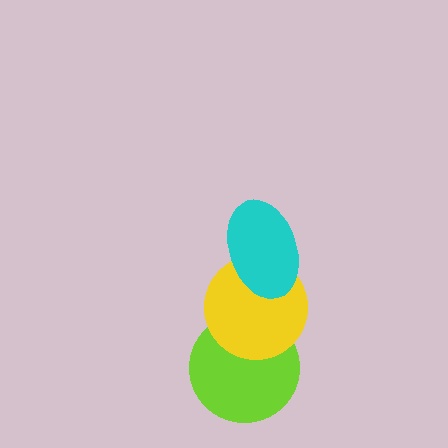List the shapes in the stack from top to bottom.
From top to bottom: the cyan ellipse, the yellow circle, the lime circle.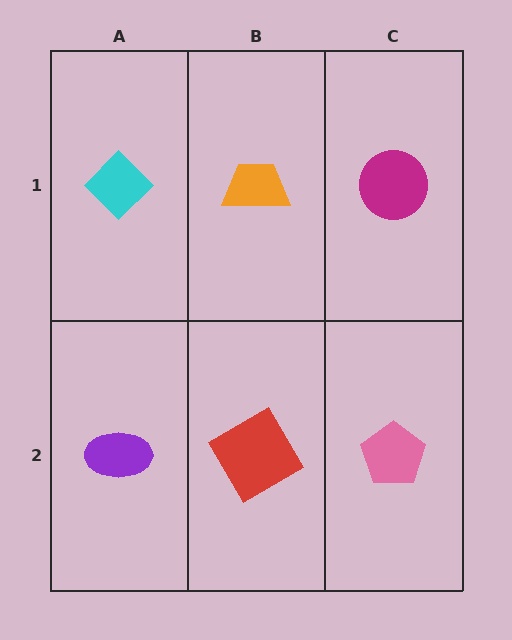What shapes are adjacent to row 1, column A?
A purple ellipse (row 2, column A), an orange trapezoid (row 1, column B).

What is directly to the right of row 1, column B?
A magenta circle.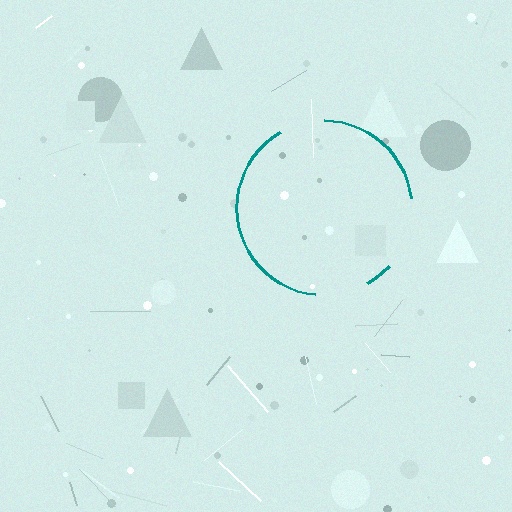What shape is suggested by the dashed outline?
The dashed outline suggests a circle.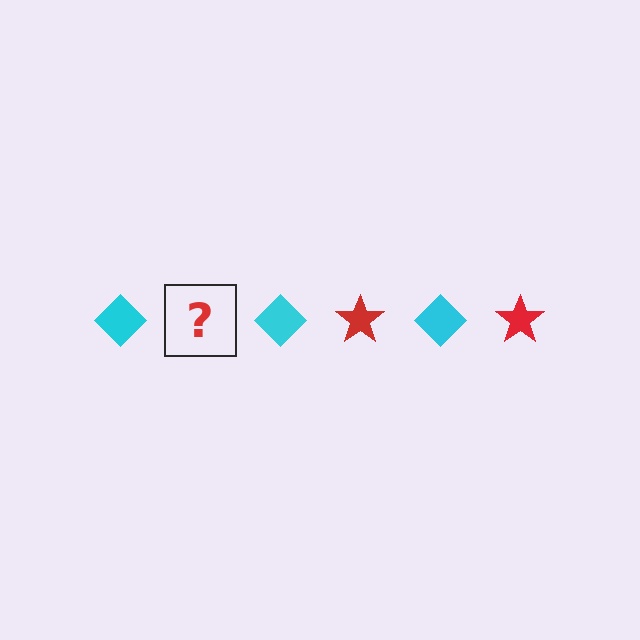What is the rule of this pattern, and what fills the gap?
The rule is that the pattern alternates between cyan diamond and red star. The gap should be filled with a red star.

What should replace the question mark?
The question mark should be replaced with a red star.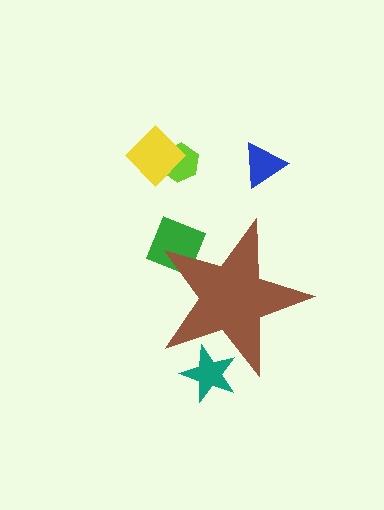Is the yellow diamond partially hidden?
No, the yellow diamond is fully visible.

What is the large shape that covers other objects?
A brown star.